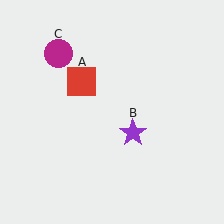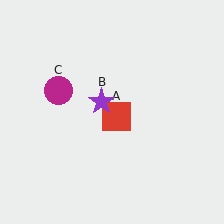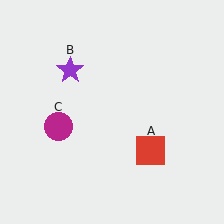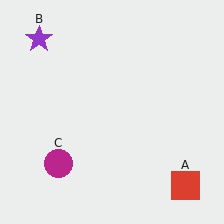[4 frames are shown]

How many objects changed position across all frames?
3 objects changed position: red square (object A), purple star (object B), magenta circle (object C).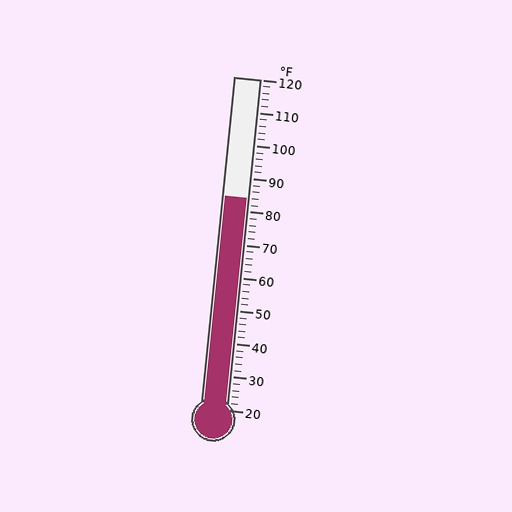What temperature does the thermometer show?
The thermometer shows approximately 84°F.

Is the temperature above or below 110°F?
The temperature is below 110°F.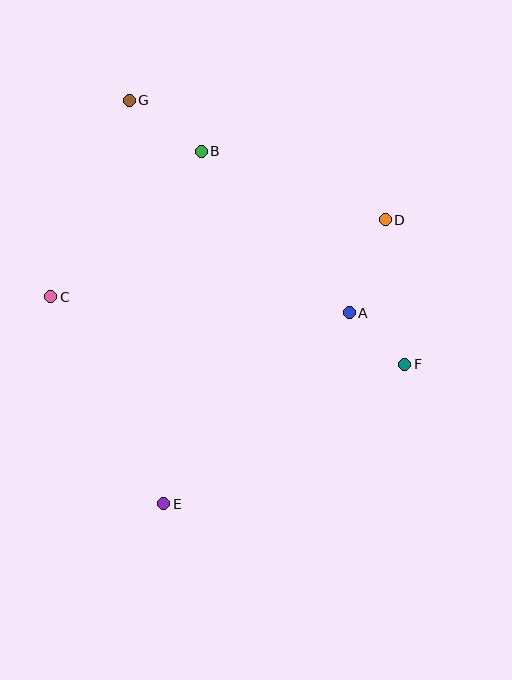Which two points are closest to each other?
Points A and F are closest to each other.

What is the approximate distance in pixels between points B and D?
The distance between B and D is approximately 196 pixels.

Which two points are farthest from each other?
Points E and G are farthest from each other.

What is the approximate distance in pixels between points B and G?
The distance between B and G is approximately 88 pixels.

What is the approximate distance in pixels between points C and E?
The distance between C and E is approximately 235 pixels.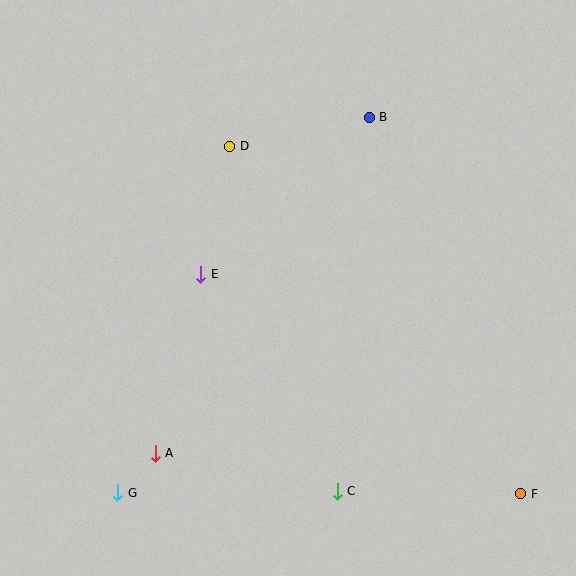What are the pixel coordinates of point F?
Point F is at (521, 494).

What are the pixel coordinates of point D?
Point D is at (230, 146).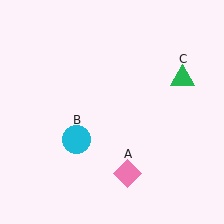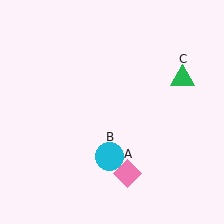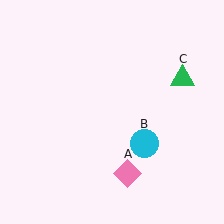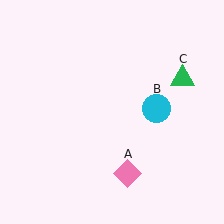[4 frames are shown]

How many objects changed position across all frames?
1 object changed position: cyan circle (object B).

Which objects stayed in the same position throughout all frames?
Pink diamond (object A) and green triangle (object C) remained stationary.